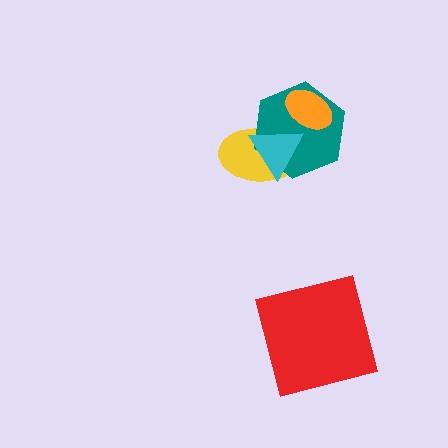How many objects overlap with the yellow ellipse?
2 objects overlap with the yellow ellipse.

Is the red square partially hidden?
No, no other shape covers it.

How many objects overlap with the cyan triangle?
2 objects overlap with the cyan triangle.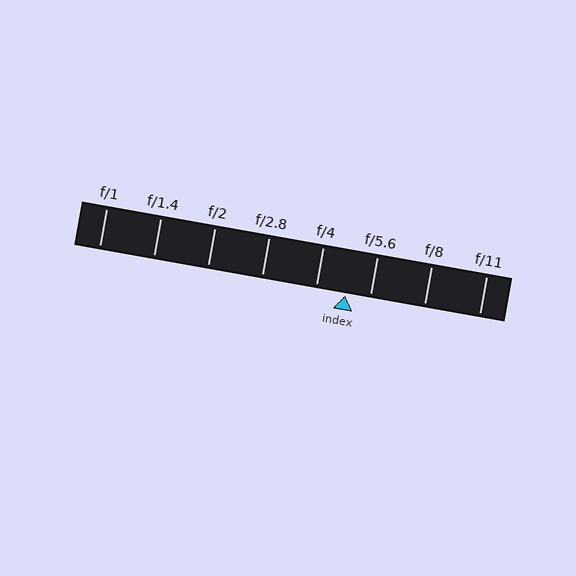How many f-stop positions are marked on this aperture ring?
There are 8 f-stop positions marked.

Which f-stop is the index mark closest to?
The index mark is closest to f/5.6.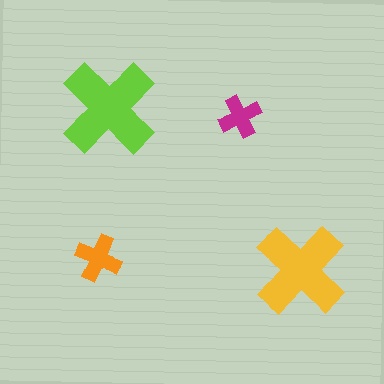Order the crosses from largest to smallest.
the lime one, the yellow one, the orange one, the magenta one.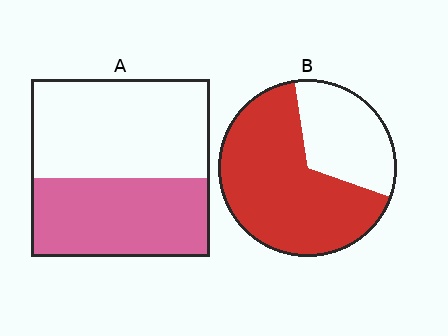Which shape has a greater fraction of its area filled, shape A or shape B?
Shape B.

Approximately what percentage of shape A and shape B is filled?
A is approximately 45% and B is approximately 65%.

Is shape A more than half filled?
No.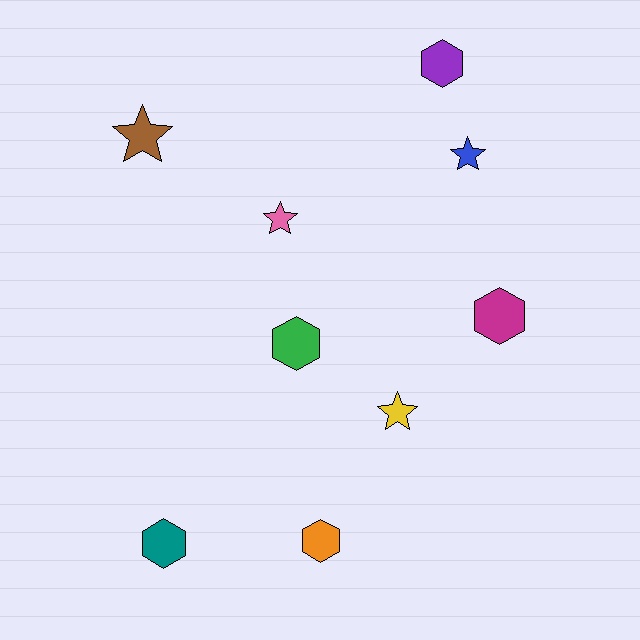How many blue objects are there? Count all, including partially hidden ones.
There is 1 blue object.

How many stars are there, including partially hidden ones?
There are 4 stars.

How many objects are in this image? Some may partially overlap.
There are 9 objects.